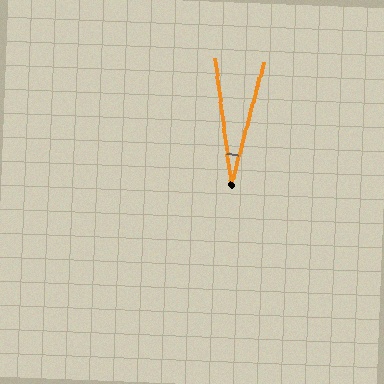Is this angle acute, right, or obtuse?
It is acute.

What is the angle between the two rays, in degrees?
Approximately 22 degrees.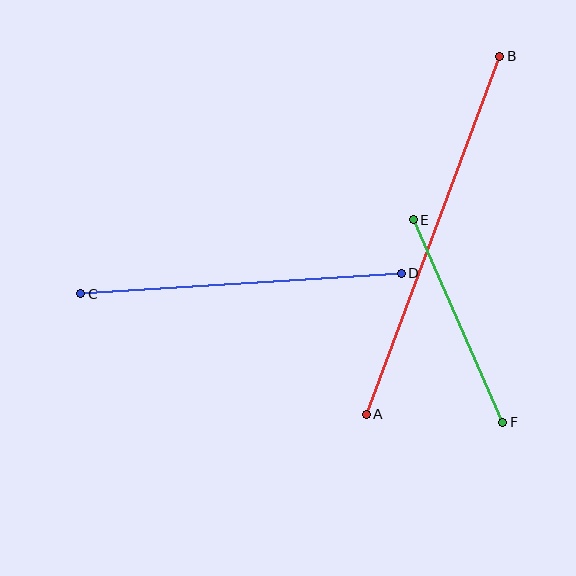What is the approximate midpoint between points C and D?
The midpoint is at approximately (241, 284) pixels.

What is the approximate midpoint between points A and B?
The midpoint is at approximately (433, 235) pixels.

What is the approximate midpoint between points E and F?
The midpoint is at approximately (458, 321) pixels.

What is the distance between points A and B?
The distance is approximately 382 pixels.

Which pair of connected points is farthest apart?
Points A and B are farthest apart.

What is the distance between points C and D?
The distance is approximately 321 pixels.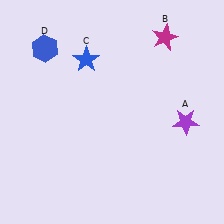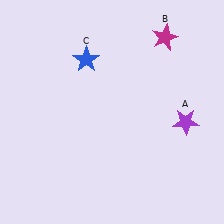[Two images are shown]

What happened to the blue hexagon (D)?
The blue hexagon (D) was removed in Image 2. It was in the top-left area of Image 1.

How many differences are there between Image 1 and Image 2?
There is 1 difference between the two images.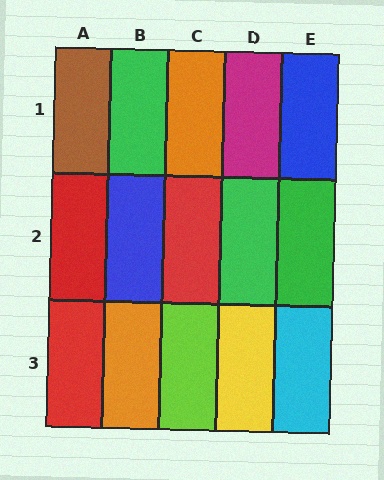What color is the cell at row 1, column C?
Orange.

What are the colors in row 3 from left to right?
Red, orange, lime, yellow, cyan.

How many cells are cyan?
1 cell is cyan.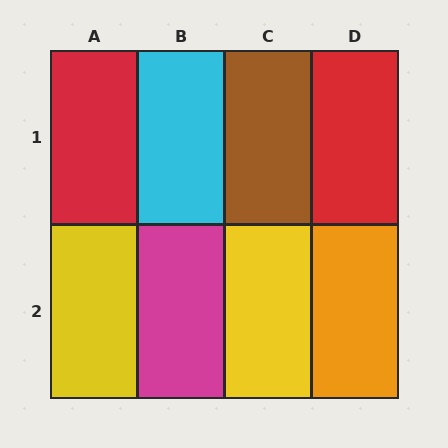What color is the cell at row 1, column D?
Red.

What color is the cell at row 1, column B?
Cyan.